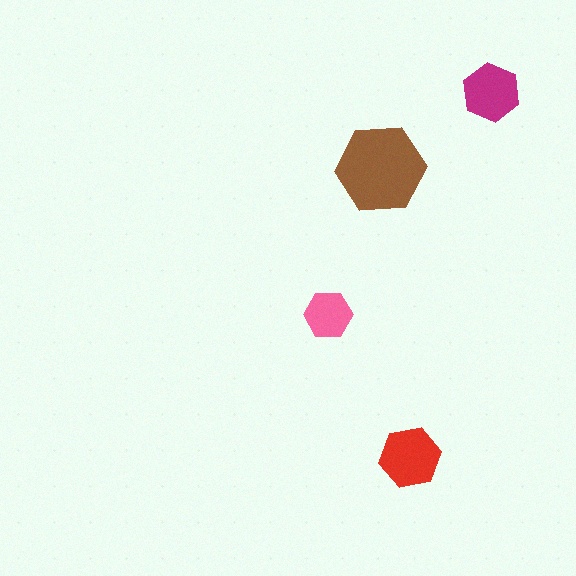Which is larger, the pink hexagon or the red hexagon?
The red one.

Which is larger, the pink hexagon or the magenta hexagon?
The magenta one.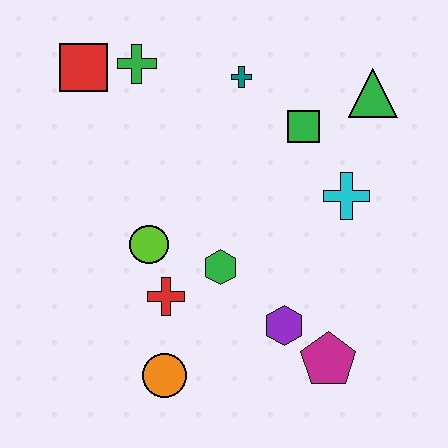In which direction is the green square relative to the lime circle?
The green square is to the right of the lime circle.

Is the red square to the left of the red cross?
Yes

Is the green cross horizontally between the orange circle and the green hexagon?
No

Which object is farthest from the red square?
The magenta pentagon is farthest from the red square.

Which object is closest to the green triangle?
The green square is closest to the green triangle.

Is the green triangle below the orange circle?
No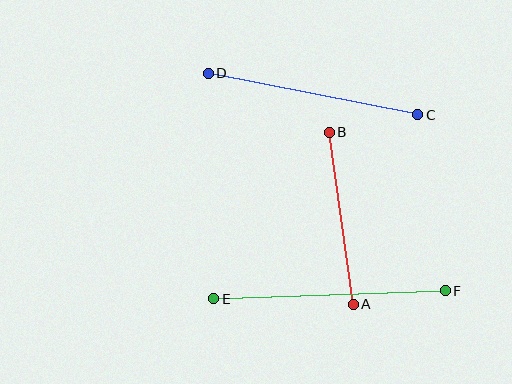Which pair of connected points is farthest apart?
Points E and F are farthest apart.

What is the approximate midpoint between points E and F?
The midpoint is at approximately (329, 295) pixels.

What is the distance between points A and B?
The distance is approximately 174 pixels.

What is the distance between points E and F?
The distance is approximately 232 pixels.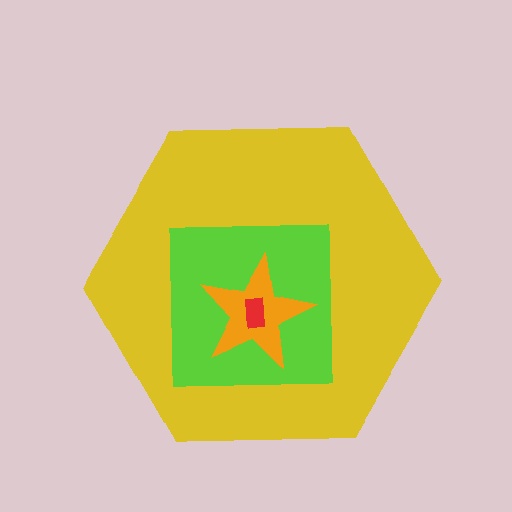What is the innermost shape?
The red rectangle.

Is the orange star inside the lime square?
Yes.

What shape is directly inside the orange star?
The red rectangle.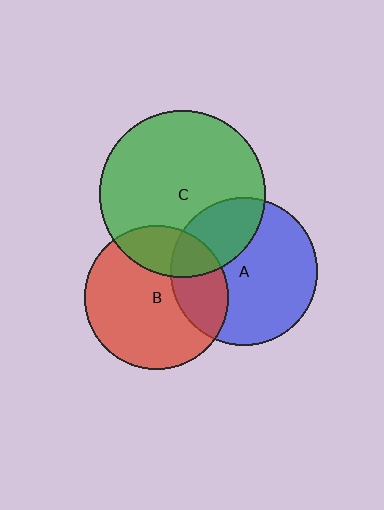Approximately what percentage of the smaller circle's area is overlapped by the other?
Approximately 25%.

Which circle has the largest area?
Circle C (green).